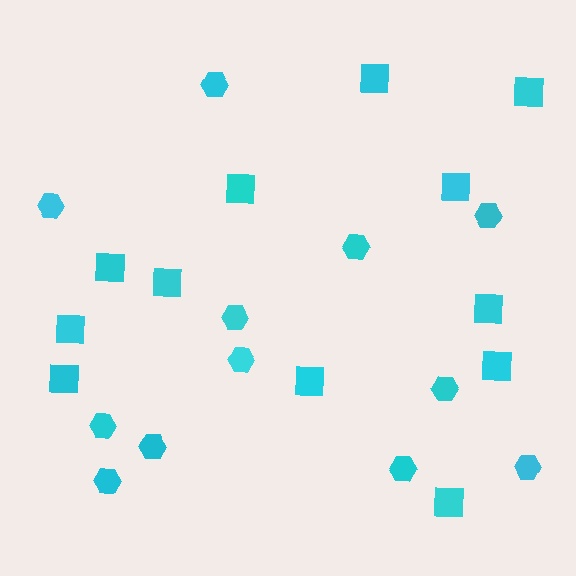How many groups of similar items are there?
There are 2 groups: one group of squares (12) and one group of hexagons (12).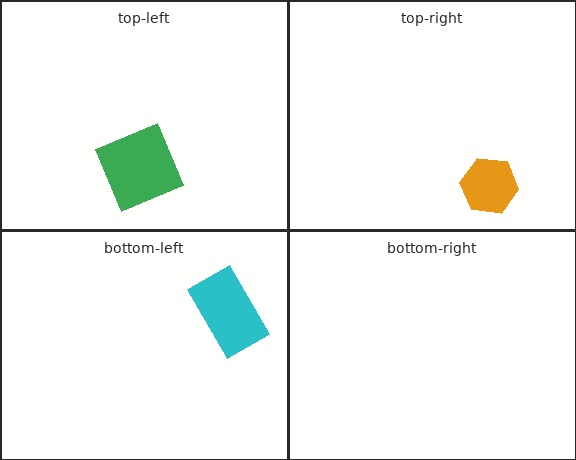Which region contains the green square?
The top-left region.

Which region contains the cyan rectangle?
The bottom-left region.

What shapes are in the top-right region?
The orange hexagon.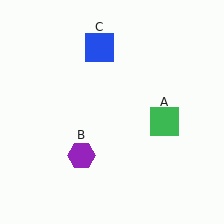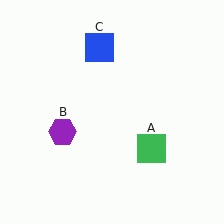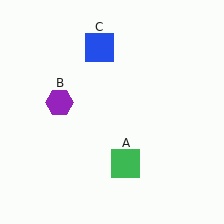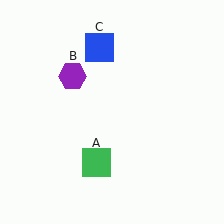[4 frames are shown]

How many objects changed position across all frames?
2 objects changed position: green square (object A), purple hexagon (object B).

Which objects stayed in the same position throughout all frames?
Blue square (object C) remained stationary.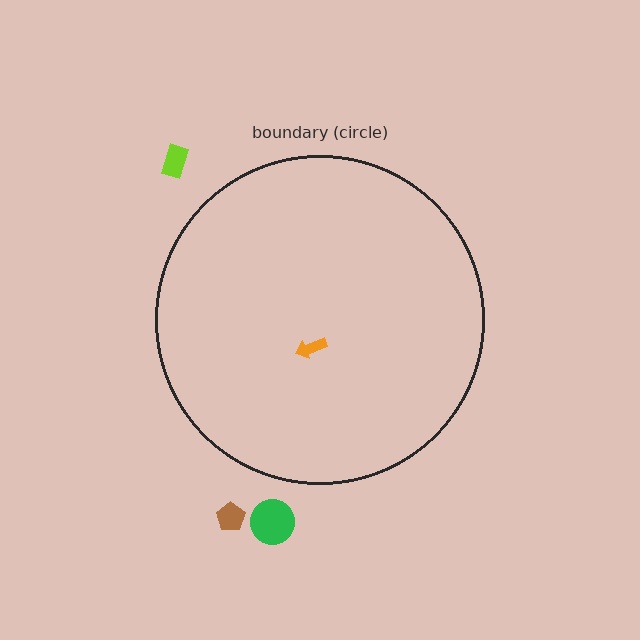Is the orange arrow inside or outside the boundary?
Inside.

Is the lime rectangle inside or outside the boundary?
Outside.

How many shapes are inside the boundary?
1 inside, 3 outside.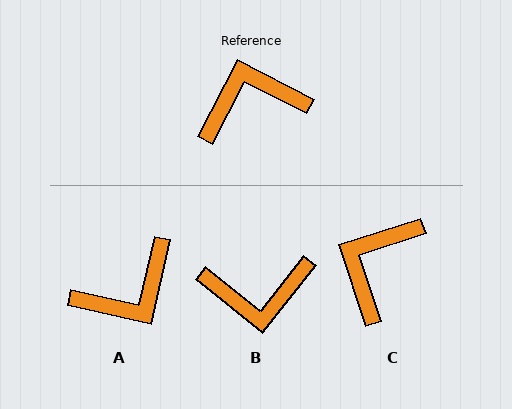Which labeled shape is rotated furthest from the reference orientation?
B, about 168 degrees away.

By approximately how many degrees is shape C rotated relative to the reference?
Approximately 45 degrees counter-clockwise.